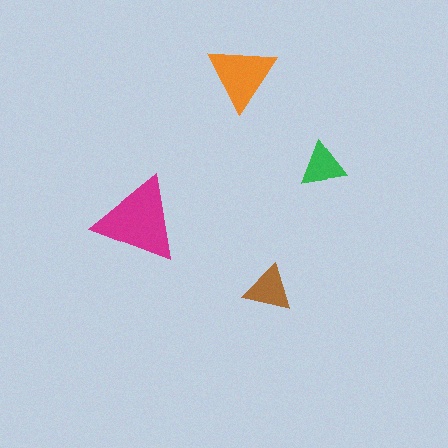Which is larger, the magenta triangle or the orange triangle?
The magenta one.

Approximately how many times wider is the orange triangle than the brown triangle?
About 1.5 times wider.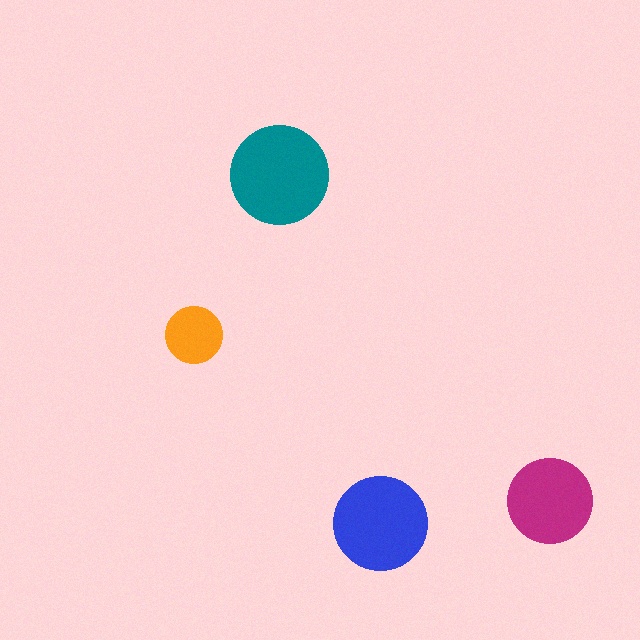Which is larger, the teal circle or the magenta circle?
The teal one.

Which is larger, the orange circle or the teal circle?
The teal one.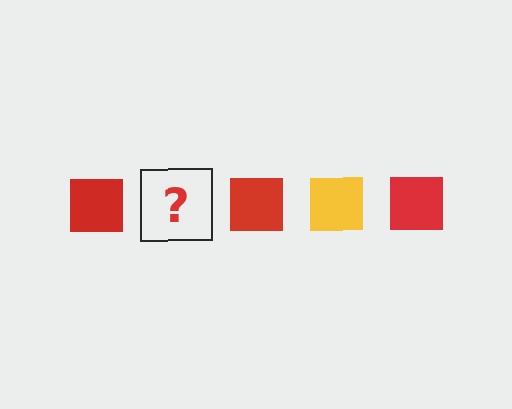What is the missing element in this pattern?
The missing element is a yellow square.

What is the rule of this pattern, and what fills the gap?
The rule is that the pattern cycles through red, yellow squares. The gap should be filled with a yellow square.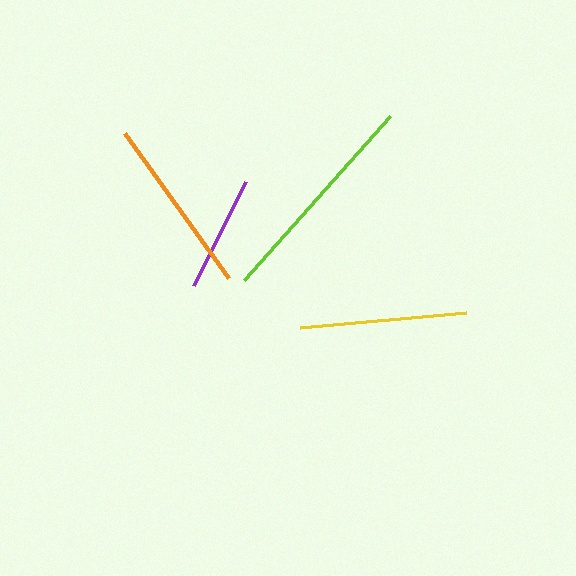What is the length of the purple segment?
The purple segment is approximately 116 pixels long.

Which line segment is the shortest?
The purple line is the shortest at approximately 116 pixels.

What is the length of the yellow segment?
The yellow segment is approximately 166 pixels long.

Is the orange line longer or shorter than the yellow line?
The orange line is longer than the yellow line.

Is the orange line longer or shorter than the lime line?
The lime line is longer than the orange line.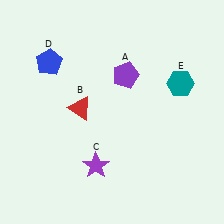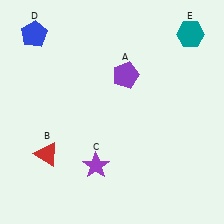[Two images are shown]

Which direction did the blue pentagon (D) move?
The blue pentagon (D) moved up.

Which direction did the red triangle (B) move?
The red triangle (B) moved down.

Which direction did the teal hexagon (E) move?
The teal hexagon (E) moved up.